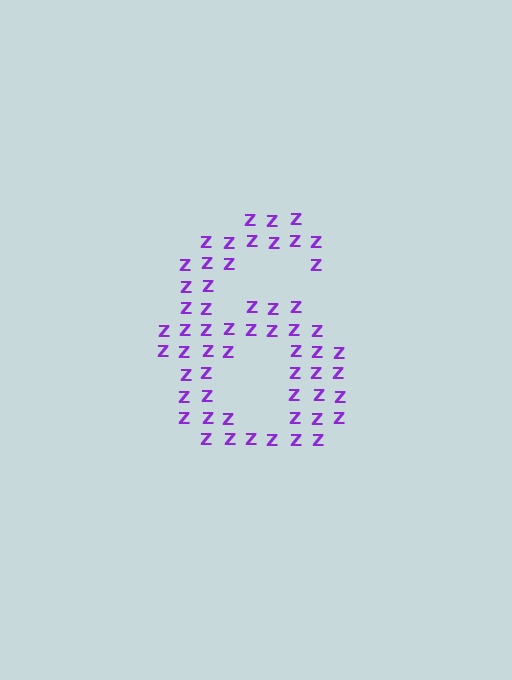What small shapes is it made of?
It is made of small letter Z's.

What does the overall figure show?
The overall figure shows the digit 6.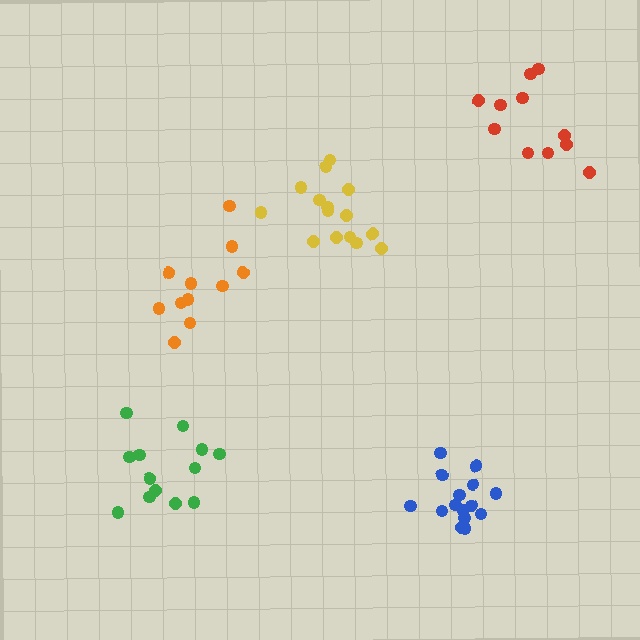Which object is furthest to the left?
The green cluster is leftmost.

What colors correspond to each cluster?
The clusters are colored: yellow, orange, blue, red, green.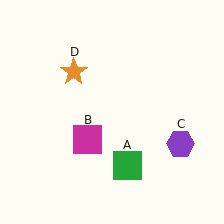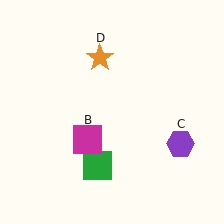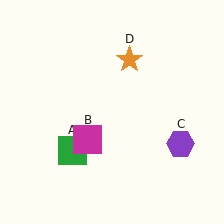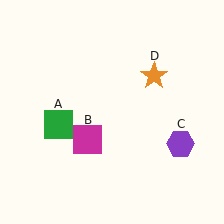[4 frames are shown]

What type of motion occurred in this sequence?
The green square (object A), orange star (object D) rotated clockwise around the center of the scene.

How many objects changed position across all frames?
2 objects changed position: green square (object A), orange star (object D).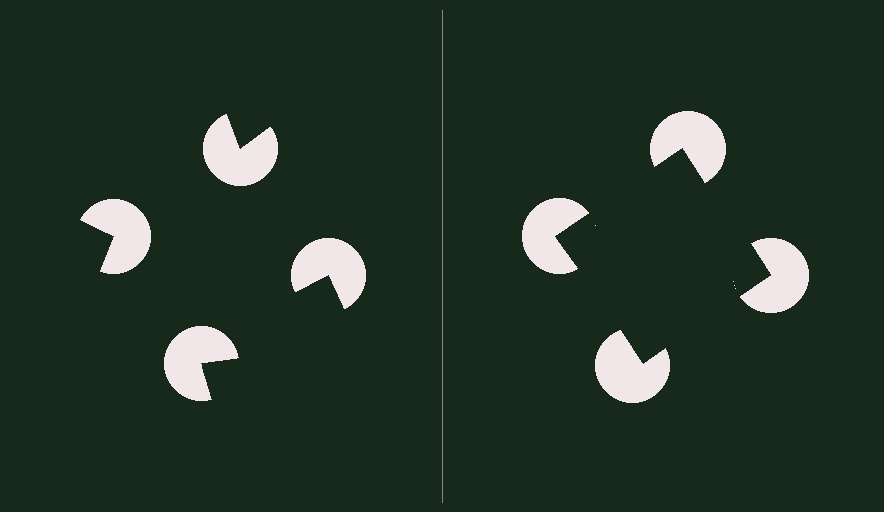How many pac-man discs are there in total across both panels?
8 — 4 on each side.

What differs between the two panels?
The pac-man discs are positioned identically on both sides; only the wedge orientations differ. On the right they align to a square; on the left they are misaligned.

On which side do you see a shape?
An illusory square appears on the right side. On the left side the wedge cuts are rotated, so no coherent shape forms.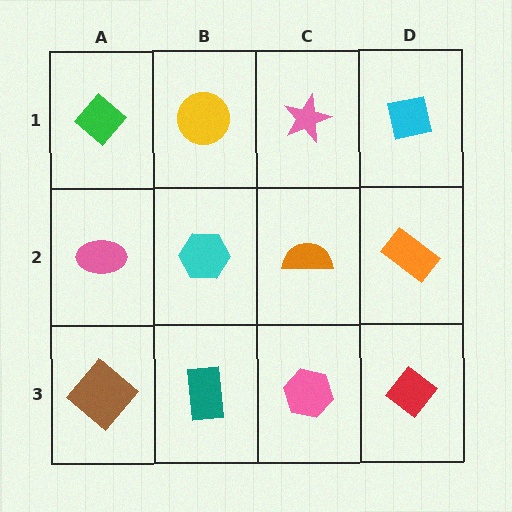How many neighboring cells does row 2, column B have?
4.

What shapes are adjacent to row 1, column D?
An orange rectangle (row 2, column D), a pink star (row 1, column C).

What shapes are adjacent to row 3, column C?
An orange semicircle (row 2, column C), a teal rectangle (row 3, column B), a red diamond (row 3, column D).